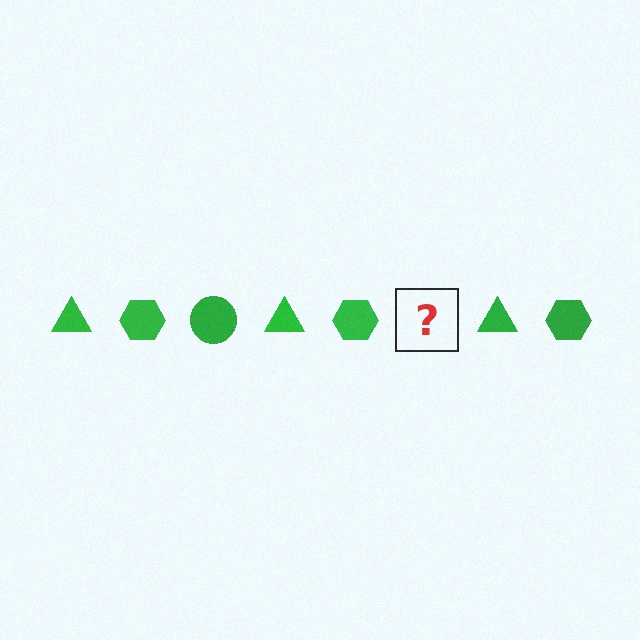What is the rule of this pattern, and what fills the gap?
The rule is that the pattern cycles through triangle, hexagon, circle shapes in green. The gap should be filled with a green circle.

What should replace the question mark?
The question mark should be replaced with a green circle.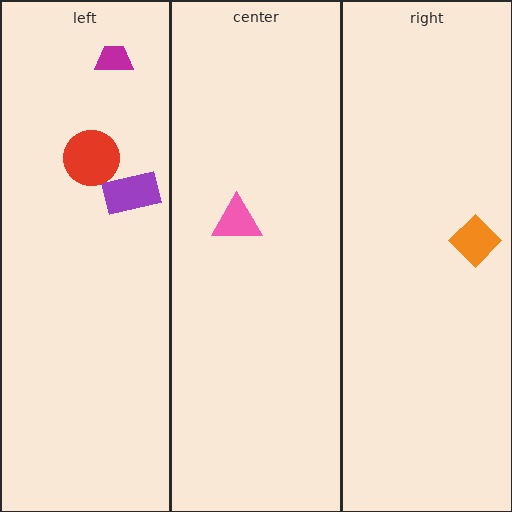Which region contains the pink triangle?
The center region.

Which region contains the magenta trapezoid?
The left region.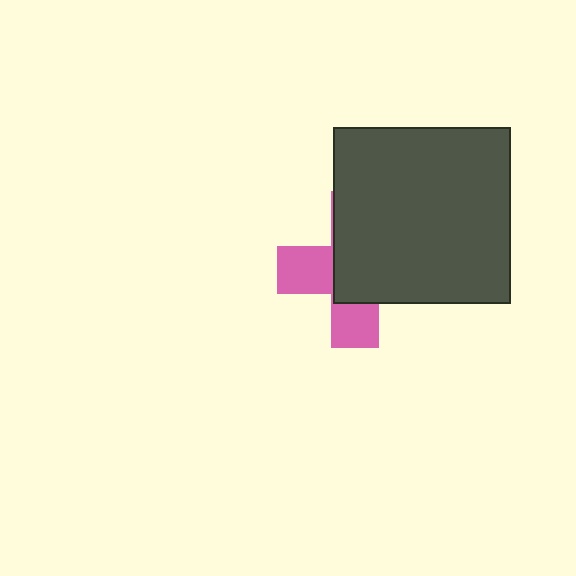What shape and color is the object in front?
The object in front is a dark gray square.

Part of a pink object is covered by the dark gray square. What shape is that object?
It is a cross.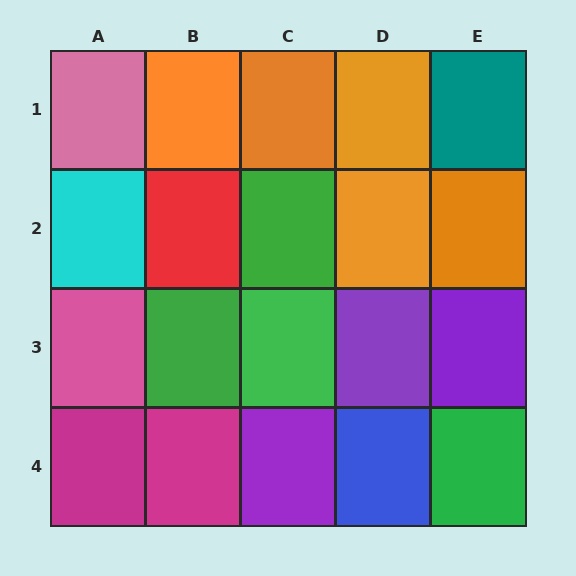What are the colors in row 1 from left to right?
Pink, orange, orange, orange, teal.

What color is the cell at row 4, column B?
Magenta.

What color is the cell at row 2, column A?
Cyan.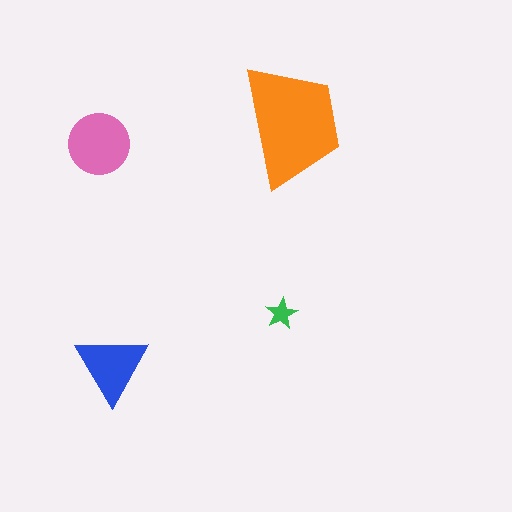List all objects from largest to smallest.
The orange trapezoid, the pink circle, the blue triangle, the green star.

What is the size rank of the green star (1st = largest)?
4th.